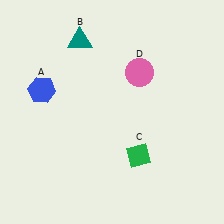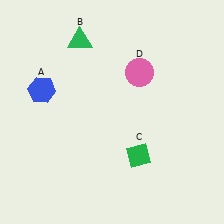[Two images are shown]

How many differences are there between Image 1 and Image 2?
There is 1 difference between the two images.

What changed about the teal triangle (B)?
In Image 1, B is teal. In Image 2, it changed to green.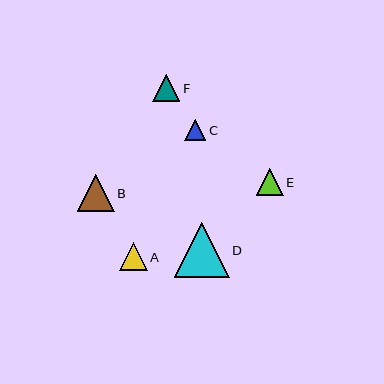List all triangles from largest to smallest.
From largest to smallest: D, B, A, F, E, C.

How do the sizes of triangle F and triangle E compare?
Triangle F and triangle E are approximately the same size.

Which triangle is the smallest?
Triangle C is the smallest with a size of approximately 21 pixels.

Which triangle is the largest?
Triangle D is the largest with a size of approximately 55 pixels.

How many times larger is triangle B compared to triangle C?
Triangle B is approximately 1.8 times the size of triangle C.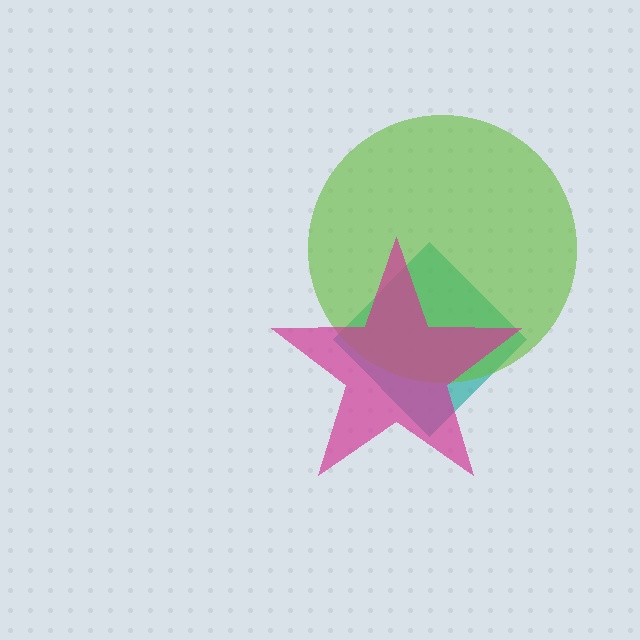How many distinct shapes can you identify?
There are 3 distinct shapes: a teal diamond, a lime circle, a magenta star.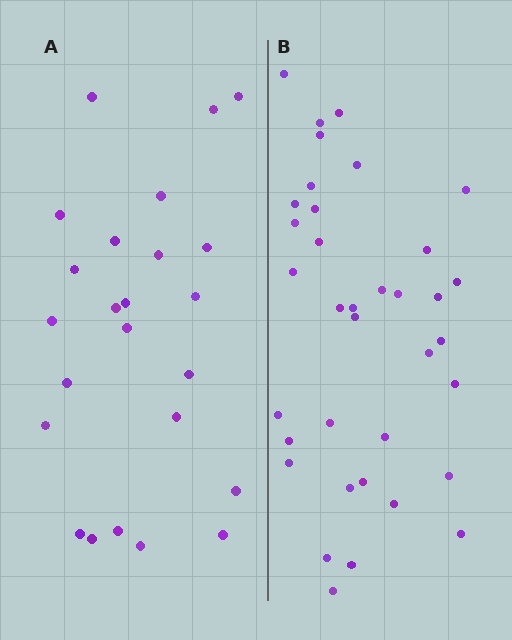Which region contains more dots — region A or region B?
Region B (the right region) has more dots.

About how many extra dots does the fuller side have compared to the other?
Region B has roughly 12 or so more dots than region A.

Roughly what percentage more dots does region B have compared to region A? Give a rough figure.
About 50% more.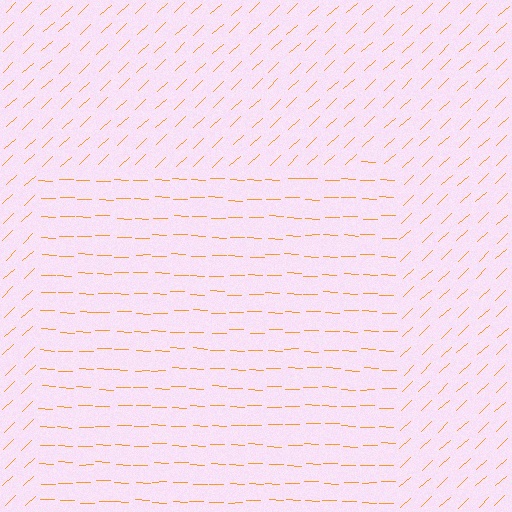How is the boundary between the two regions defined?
The boundary is defined purely by a change in line orientation (approximately 45 degrees difference). All lines are the same color and thickness.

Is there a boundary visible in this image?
Yes, there is a texture boundary formed by a change in line orientation.